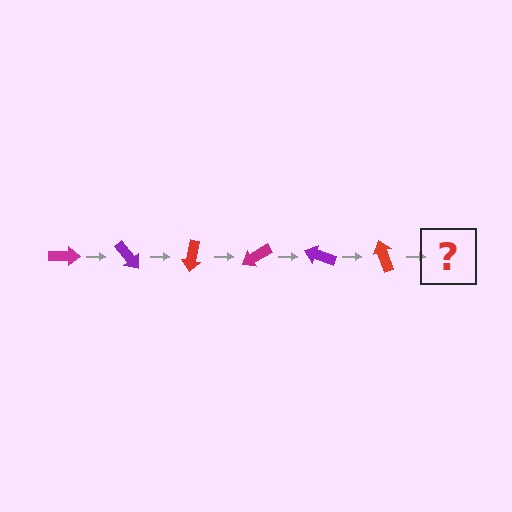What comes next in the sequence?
The next element should be a magenta arrow, rotated 300 degrees from the start.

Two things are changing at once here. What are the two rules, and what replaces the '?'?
The two rules are that it rotates 50 degrees each step and the color cycles through magenta, purple, and red. The '?' should be a magenta arrow, rotated 300 degrees from the start.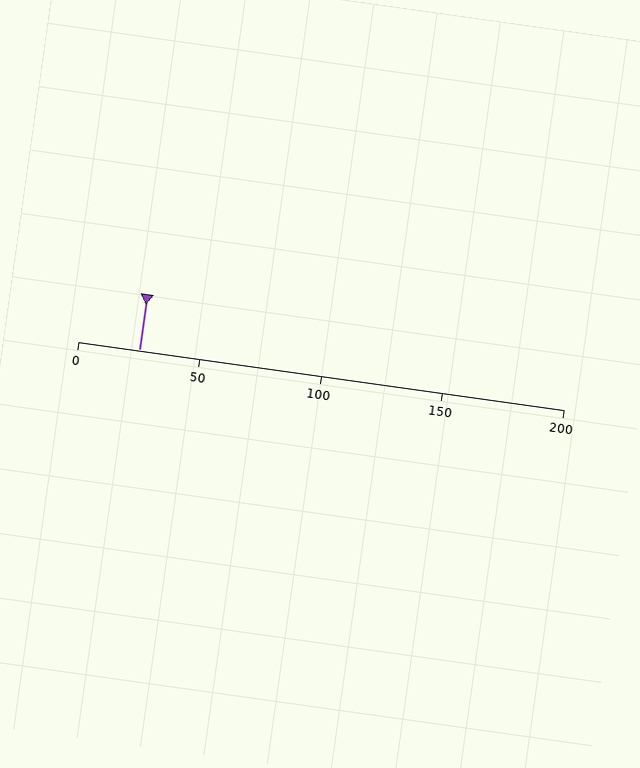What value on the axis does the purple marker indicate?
The marker indicates approximately 25.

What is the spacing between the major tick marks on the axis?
The major ticks are spaced 50 apart.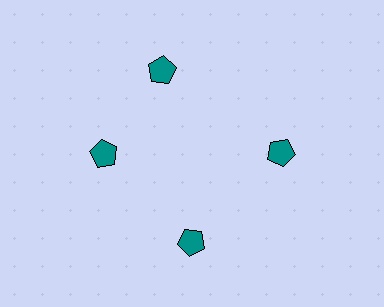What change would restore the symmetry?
The symmetry would be restored by rotating it back into even spacing with its neighbors so that all 4 pentagons sit at equal angles and equal distance from the center.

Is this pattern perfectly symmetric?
No. The 4 teal pentagons are arranged in a ring, but one element near the 12 o'clock position is rotated out of alignment along the ring, breaking the 4-fold rotational symmetry.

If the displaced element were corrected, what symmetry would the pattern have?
It would have 4-fold rotational symmetry — the pattern would map onto itself every 90 degrees.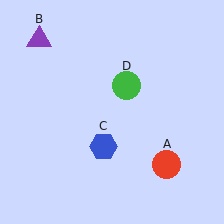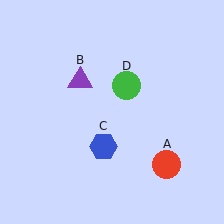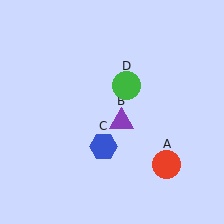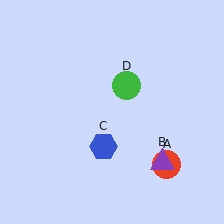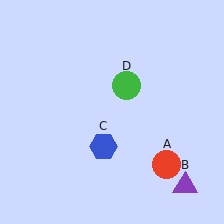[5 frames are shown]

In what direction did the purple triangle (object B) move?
The purple triangle (object B) moved down and to the right.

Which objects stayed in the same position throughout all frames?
Red circle (object A) and blue hexagon (object C) and green circle (object D) remained stationary.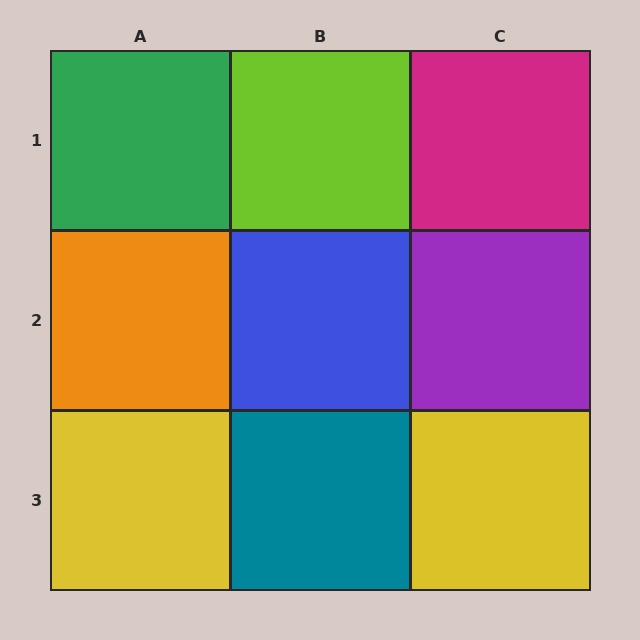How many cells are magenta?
1 cell is magenta.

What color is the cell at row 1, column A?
Green.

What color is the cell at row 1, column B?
Lime.